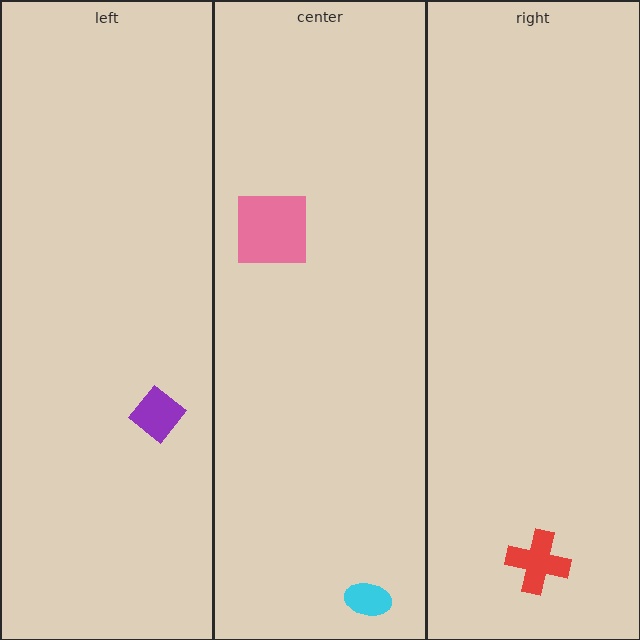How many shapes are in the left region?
1.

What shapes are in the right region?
The red cross.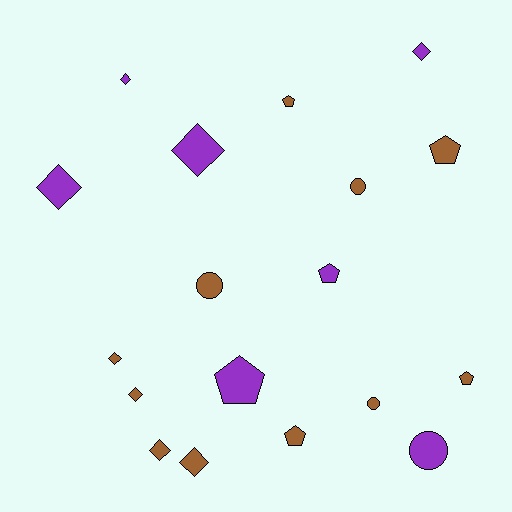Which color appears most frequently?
Brown, with 11 objects.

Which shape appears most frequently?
Diamond, with 8 objects.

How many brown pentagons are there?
There are 4 brown pentagons.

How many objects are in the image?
There are 18 objects.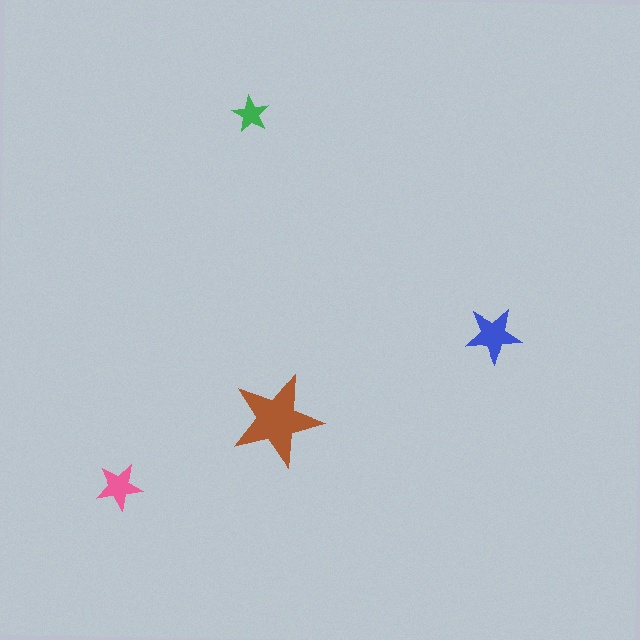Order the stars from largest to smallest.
the brown one, the blue one, the pink one, the green one.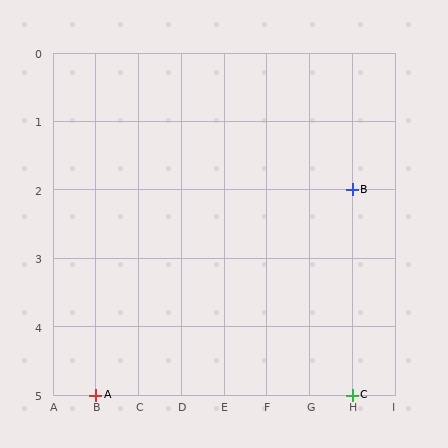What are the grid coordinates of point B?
Point B is at grid coordinates (H, 2).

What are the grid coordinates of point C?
Point C is at grid coordinates (H, 5).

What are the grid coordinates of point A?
Point A is at grid coordinates (B, 5).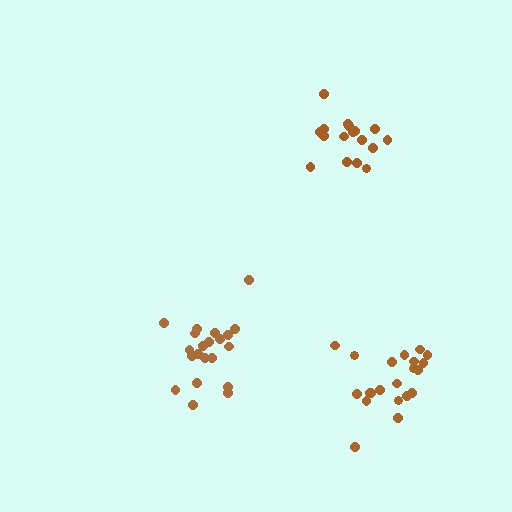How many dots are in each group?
Group 1: 21 dots, Group 2: 18 dots, Group 3: 21 dots (60 total).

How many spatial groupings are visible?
There are 3 spatial groupings.